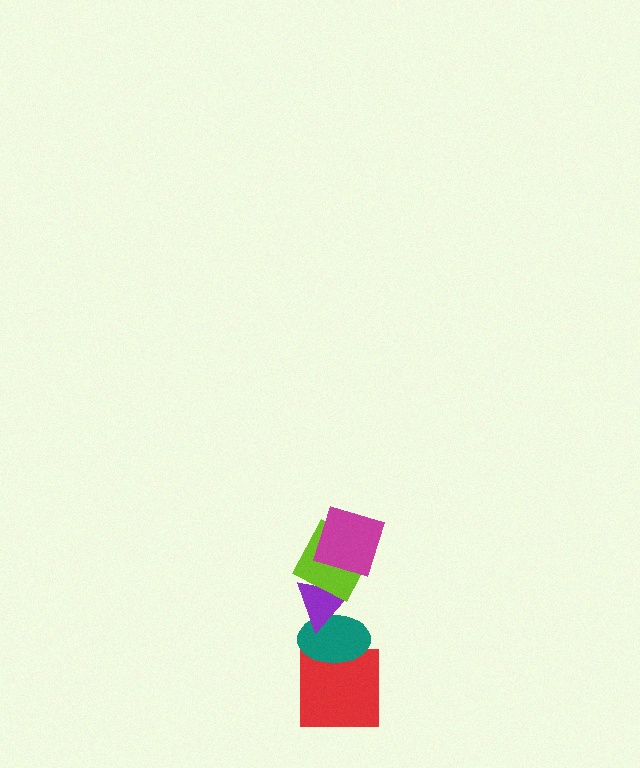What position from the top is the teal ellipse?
The teal ellipse is 4th from the top.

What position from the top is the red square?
The red square is 5th from the top.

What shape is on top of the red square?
The teal ellipse is on top of the red square.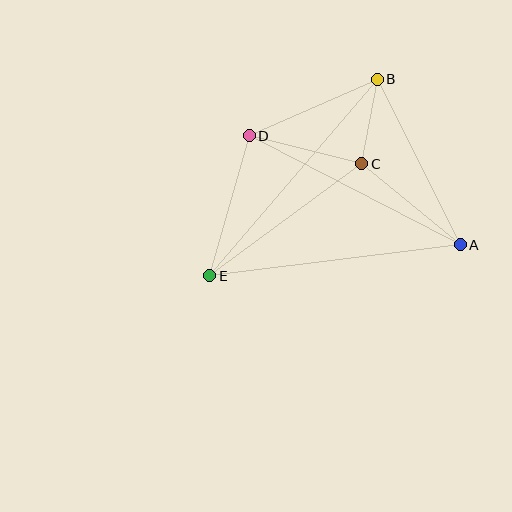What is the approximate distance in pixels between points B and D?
The distance between B and D is approximately 139 pixels.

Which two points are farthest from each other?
Points B and E are farthest from each other.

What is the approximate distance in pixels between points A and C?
The distance between A and C is approximately 128 pixels.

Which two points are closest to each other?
Points B and C are closest to each other.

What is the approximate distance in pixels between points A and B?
The distance between A and B is approximately 185 pixels.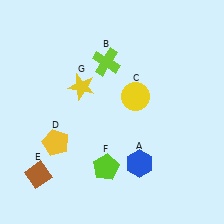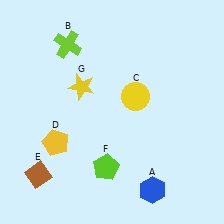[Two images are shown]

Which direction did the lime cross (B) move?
The lime cross (B) moved left.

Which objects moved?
The objects that moved are: the blue hexagon (A), the lime cross (B).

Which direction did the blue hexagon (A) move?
The blue hexagon (A) moved down.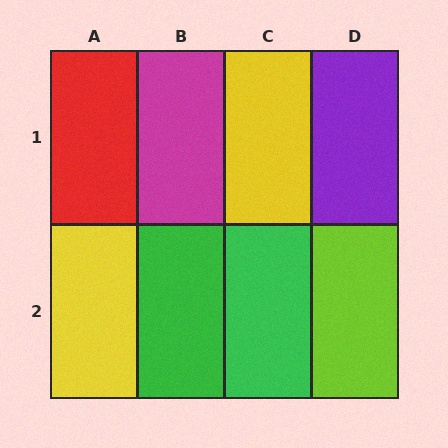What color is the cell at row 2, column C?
Green.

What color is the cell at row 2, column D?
Lime.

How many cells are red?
1 cell is red.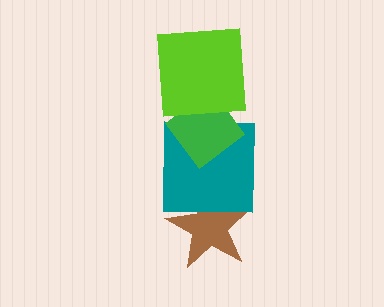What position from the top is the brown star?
The brown star is 4th from the top.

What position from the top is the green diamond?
The green diamond is 2nd from the top.